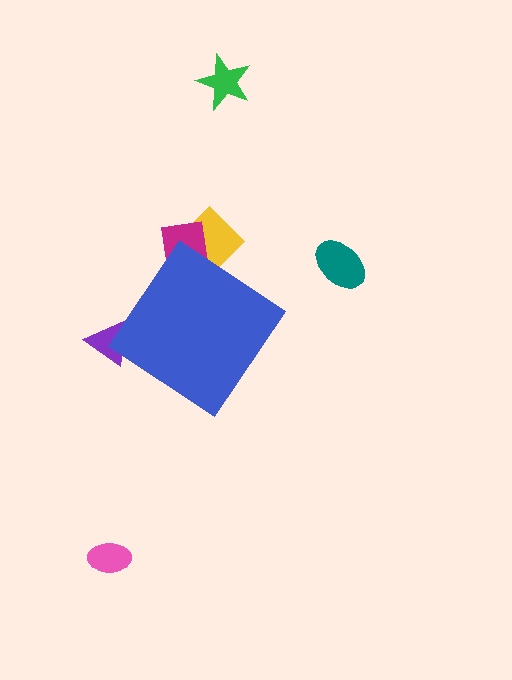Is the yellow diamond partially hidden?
Yes, the yellow diamond is partially hidden behind the blue diamond.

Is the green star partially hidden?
No, the green star is fully visible.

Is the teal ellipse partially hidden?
No, the teal ellipse is fully visible.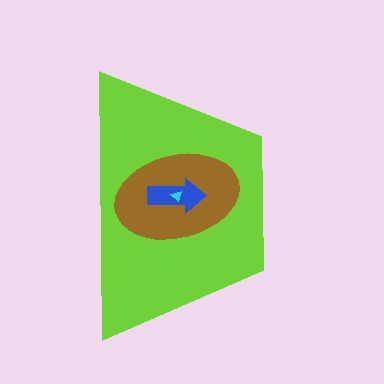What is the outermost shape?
The lime trapezoid.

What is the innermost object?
The cyan triangle.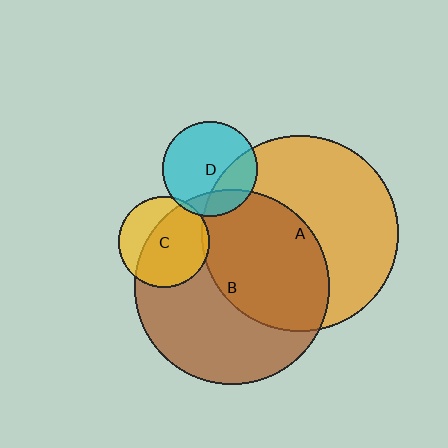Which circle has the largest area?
Circle A (orange).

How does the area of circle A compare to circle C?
Approximately 4.6 times.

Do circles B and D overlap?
Yes.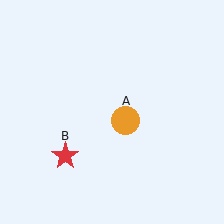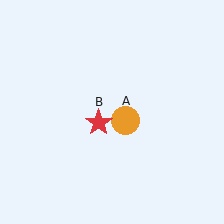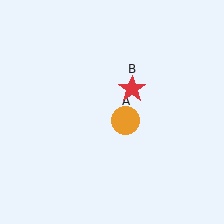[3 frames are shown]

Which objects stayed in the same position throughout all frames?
Orange circle (object A) remained stationary.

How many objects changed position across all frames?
1 object changed position: red star (object B).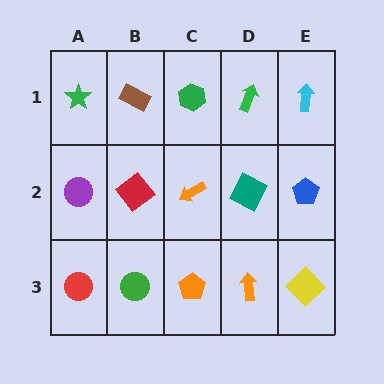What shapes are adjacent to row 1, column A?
A purple circle (row 2, column A), a brown rectangle (row 1, column B).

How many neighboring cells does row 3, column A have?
2.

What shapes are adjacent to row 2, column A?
A green star (row 1, column A), a red circle (row 3, column A), a red diamond (row 2, column B).